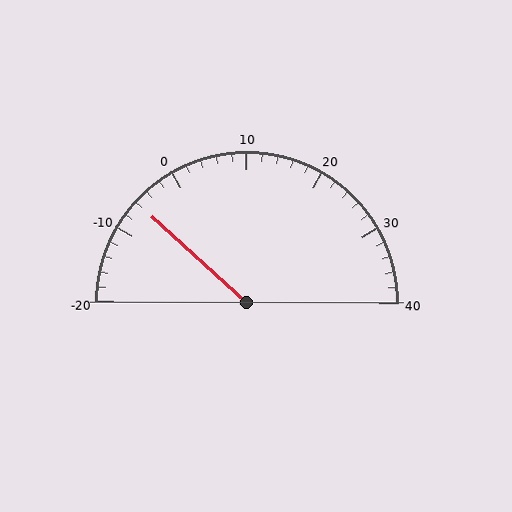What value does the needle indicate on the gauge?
The needle indicates approximately -6.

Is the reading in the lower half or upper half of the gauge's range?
The reading is in the lower half of the range (-20 to 40).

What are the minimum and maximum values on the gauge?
The gauge ranges from -20 to 40.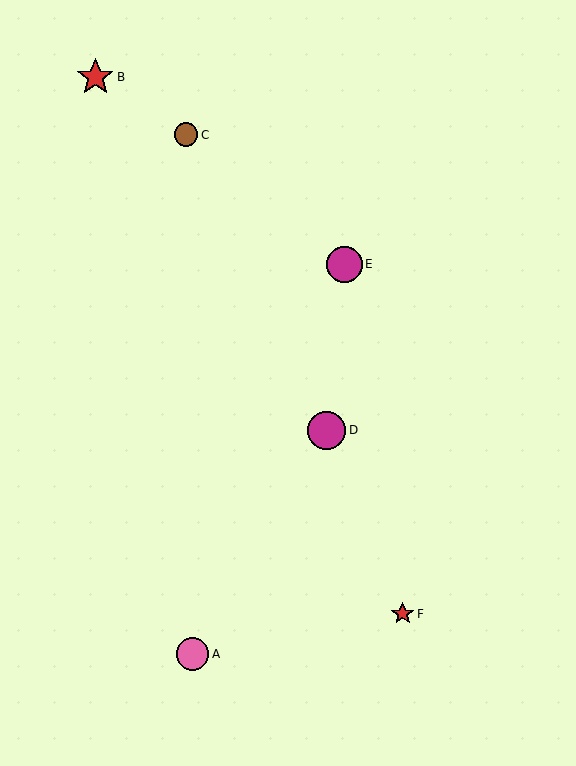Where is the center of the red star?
The center of the red star is at (403, 614).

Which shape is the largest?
The magenta circle (labeled D) is the largest.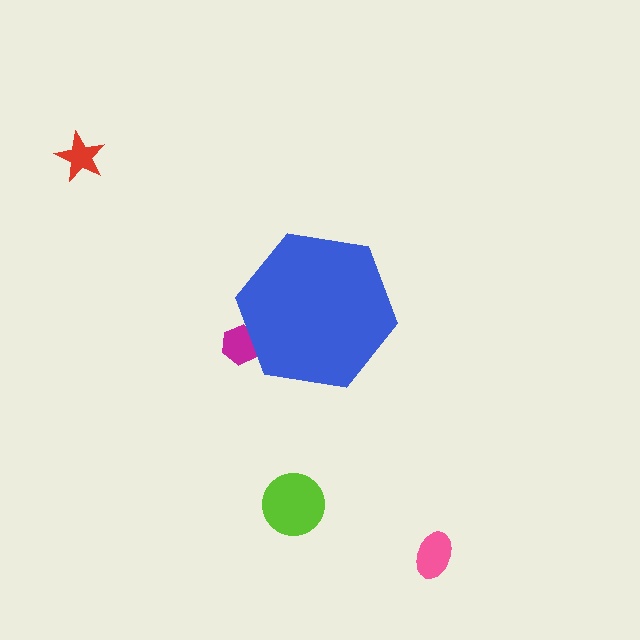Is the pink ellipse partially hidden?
No, the pink ellipse is fully visible.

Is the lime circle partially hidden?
No, the lime circle is fully visible.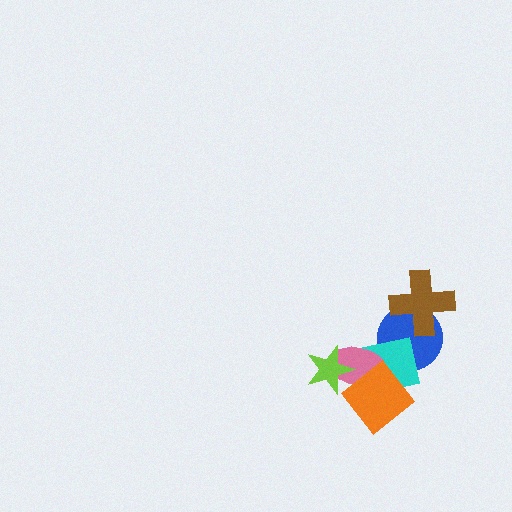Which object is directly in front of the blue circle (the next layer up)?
The brown cross is directly in front of the blue circle.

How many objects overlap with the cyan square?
3 objects overlap with the cyan square.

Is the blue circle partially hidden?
Yes, it is partially covered by another shape.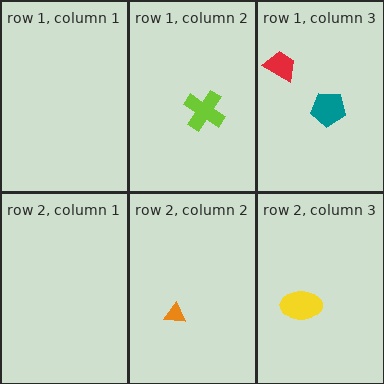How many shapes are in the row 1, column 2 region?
1.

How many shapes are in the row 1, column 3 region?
2.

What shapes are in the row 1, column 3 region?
The red trapezoid, the teal pentagon.